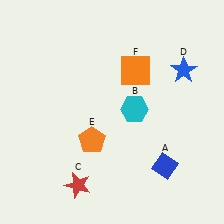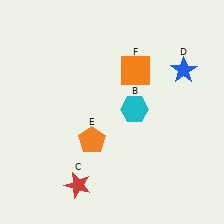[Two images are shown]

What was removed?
The blue diamond (A) was removed in Image 2.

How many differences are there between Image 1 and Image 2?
There is 1 difference between the two images.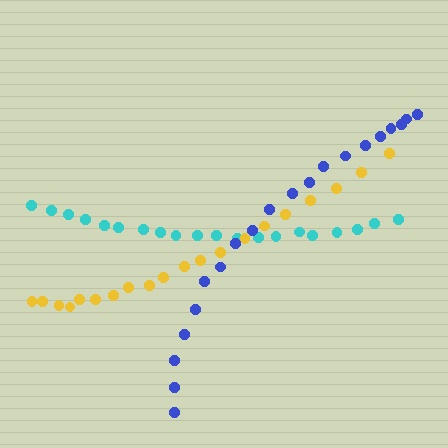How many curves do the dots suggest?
There are 3 distinct paths.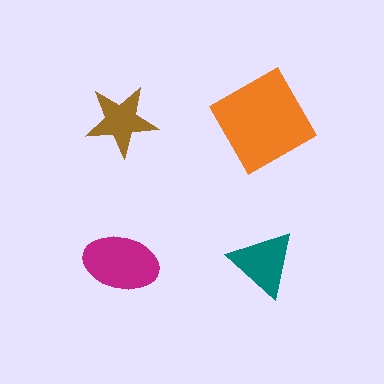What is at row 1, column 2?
An orange diamond.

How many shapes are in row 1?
2 shapes.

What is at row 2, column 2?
A teal triangle.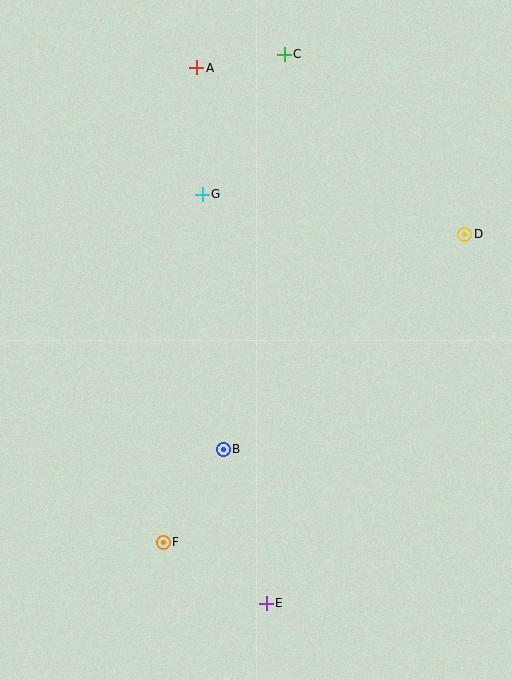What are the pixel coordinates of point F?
Point F is at (163, 542).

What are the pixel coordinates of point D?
Point D is at (465, 234).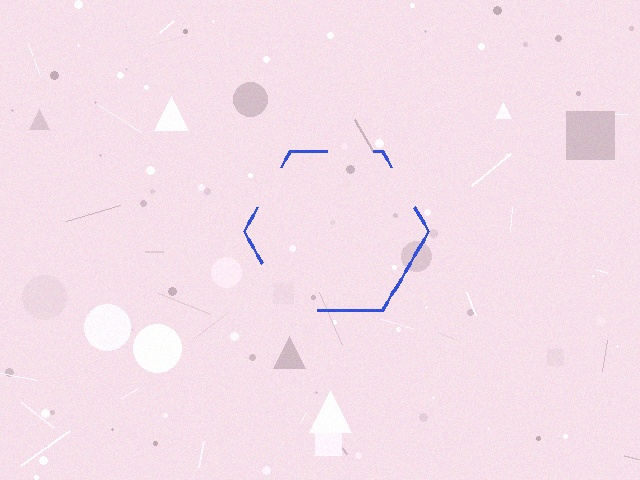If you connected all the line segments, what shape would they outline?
They would outline a hexagon.